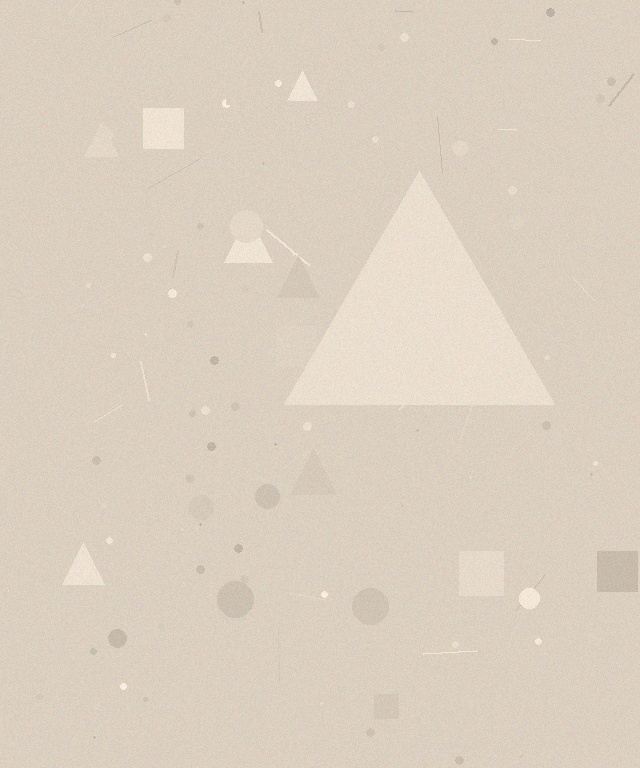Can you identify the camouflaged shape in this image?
The camouflaged shape is a triangle.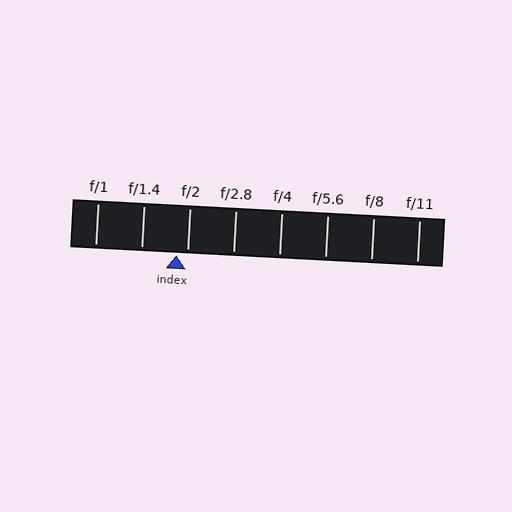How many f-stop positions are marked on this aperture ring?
There are 8 f-stop positions marked.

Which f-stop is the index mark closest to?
The index mark is closest to f/2.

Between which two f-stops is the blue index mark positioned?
The index mark is between f/1.4 and f/2.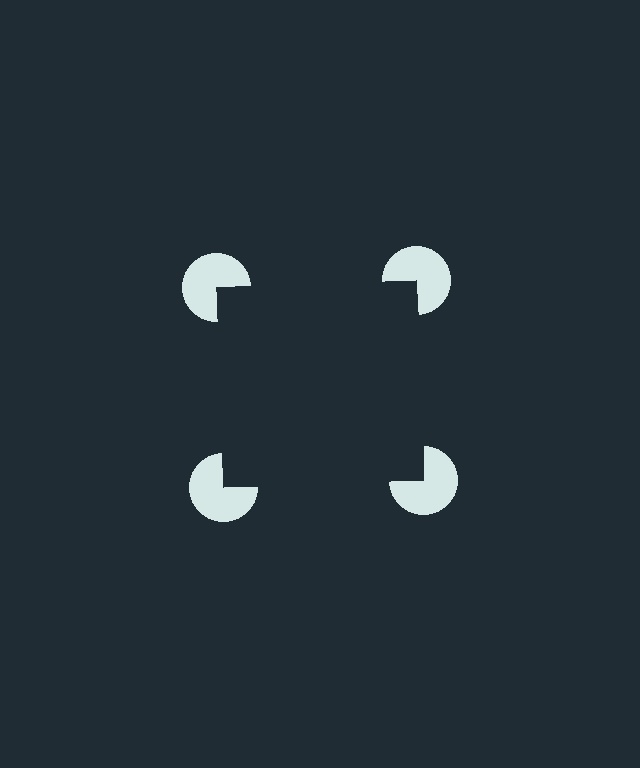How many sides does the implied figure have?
4 sides.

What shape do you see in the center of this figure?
An illusory square — its edges are inferred from the aligned wedge cuts in the pac-man discs, not physically drawn.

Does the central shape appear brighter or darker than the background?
It typically appears slightly darker than the background, even though no actual brightness change is drawn.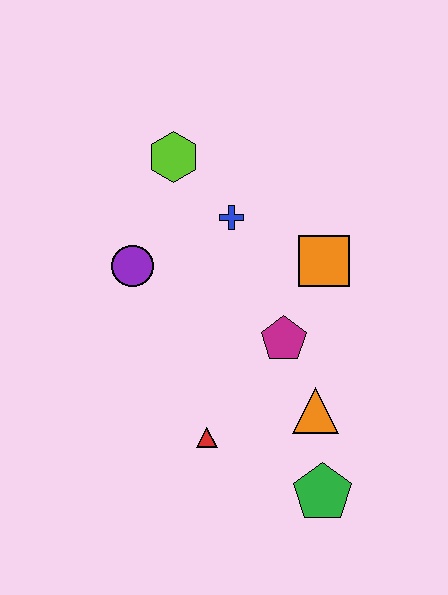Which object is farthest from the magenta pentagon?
The lime hexagon is farthest from the magenta pentagon.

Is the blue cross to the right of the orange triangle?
No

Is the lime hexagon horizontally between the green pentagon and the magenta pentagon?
No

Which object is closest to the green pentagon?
The orange triangle is closest to the green pentagon.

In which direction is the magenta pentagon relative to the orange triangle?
The magenta pentagon is above the orange triangle.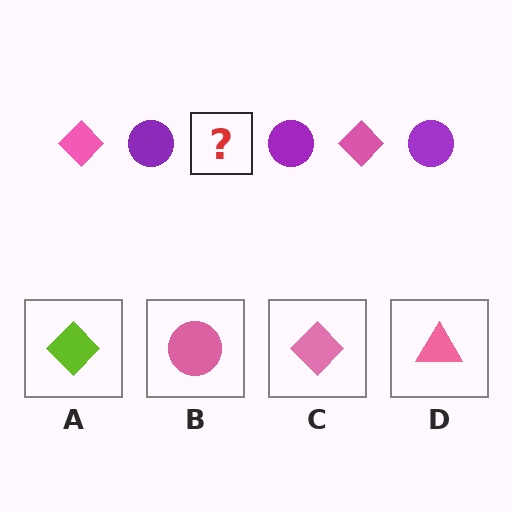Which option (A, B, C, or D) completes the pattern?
C.